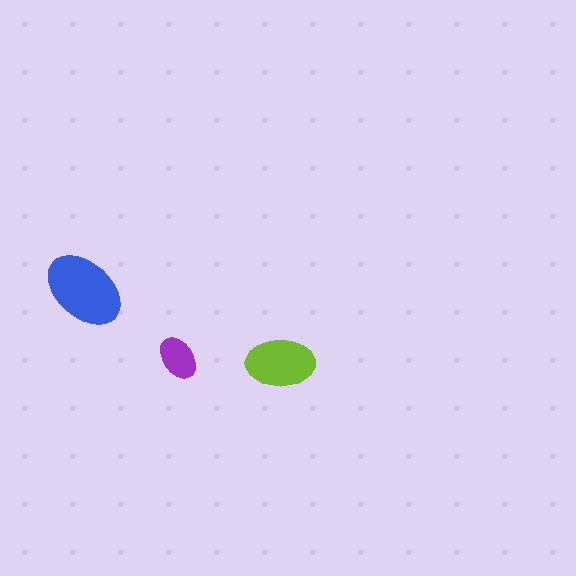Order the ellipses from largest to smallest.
the blue one, the lime one, the purple one.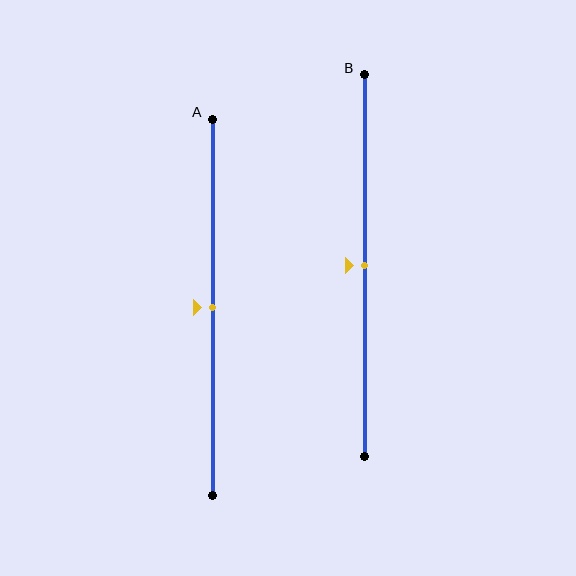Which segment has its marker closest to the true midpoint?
Segment A has its marker closest to the true midpoint.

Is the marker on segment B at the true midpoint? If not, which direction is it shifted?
Yes, the marker on segment B is at the true midpoint.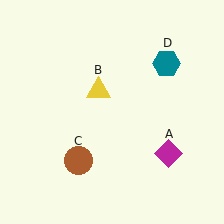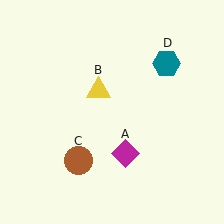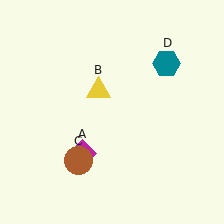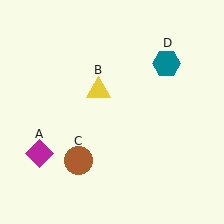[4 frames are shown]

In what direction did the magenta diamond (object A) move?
The magenta diamond (object A) moved left.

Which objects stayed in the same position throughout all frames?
Yellow triangle (object B) and brown circle (object C) and teal hexagon (object D) remained stationary.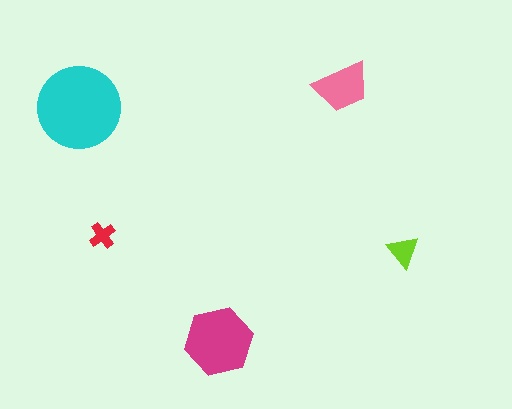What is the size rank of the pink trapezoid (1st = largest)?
3rd.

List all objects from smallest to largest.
The red cross, the lime triangle, the pink trapezoid, the magenta hexagon, the cyan circle.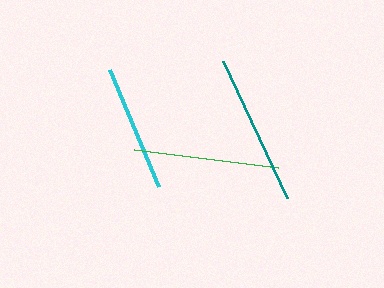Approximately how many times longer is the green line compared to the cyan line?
The green line is approximately 1.1 times the length of the cyan line.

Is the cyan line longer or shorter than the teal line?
The teal line is longer than the cyan line.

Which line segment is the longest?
The teal line is the longest at approximately 151 pixels.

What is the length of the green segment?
The green segment is approximately 145 pixels long.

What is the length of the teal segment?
The teal segment is approximately 151 pixels long.